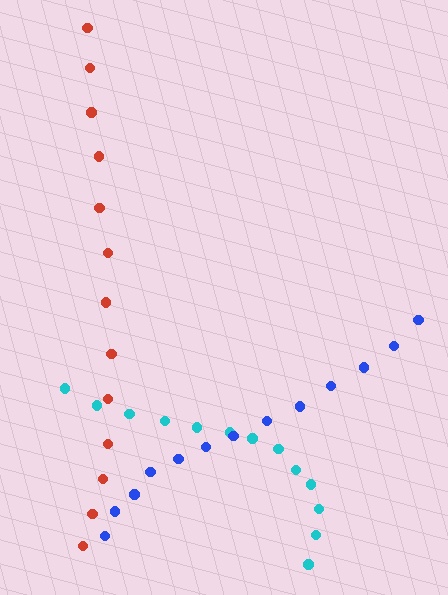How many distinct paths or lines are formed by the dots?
There are 3 distinct paths.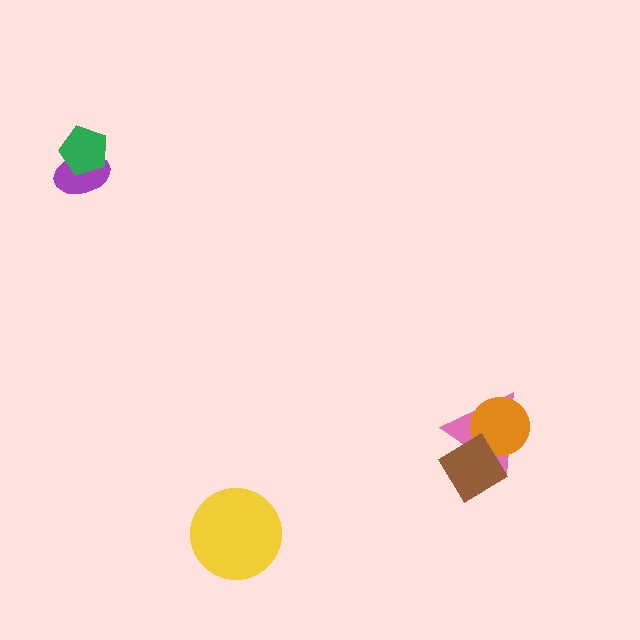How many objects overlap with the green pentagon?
1 object overlaps with the green pentagon.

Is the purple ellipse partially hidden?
Yes, it is partially covered by another shape.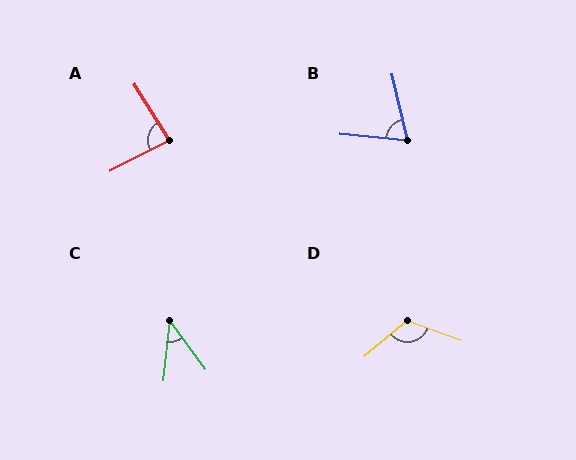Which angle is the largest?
D, at approximately 120 degrees.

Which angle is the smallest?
C, at approximately 43 degrees.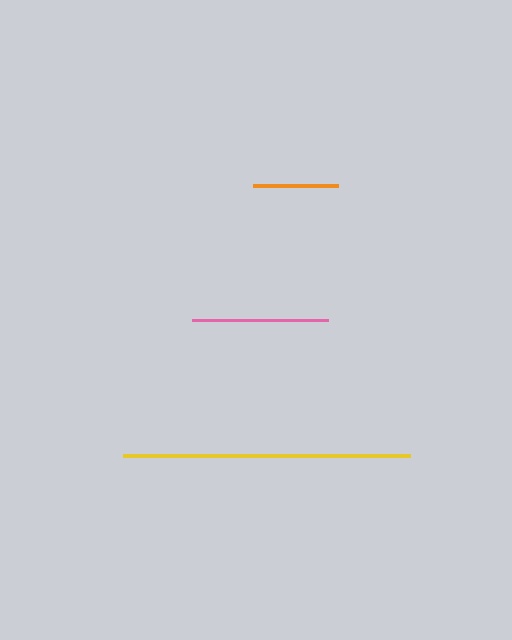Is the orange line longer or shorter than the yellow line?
The yellow line is longer than the orange line.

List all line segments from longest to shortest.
From longest to shortest: yellow, pink, orange.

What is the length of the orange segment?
The orange segment is approximately 85 pixels long.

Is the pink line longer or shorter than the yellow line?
The yellow line is longer than the pink line.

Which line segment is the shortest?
The orange line is the shortest at approximately 85 pixels.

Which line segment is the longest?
The yellow line is the longest at approximately 287 pixels.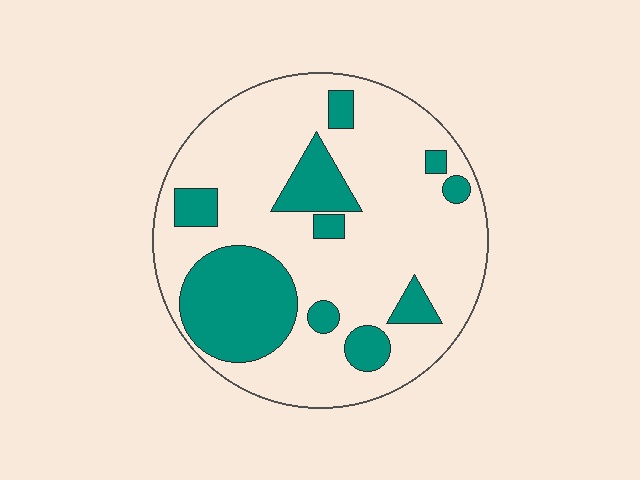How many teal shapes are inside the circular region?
10.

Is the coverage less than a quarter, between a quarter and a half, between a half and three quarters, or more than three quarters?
Between a quarter and a half.